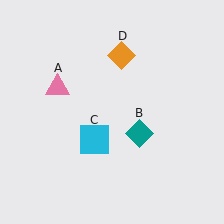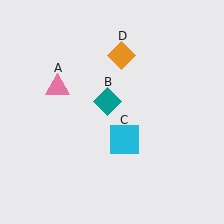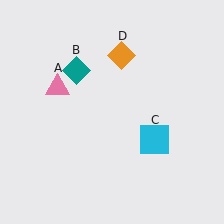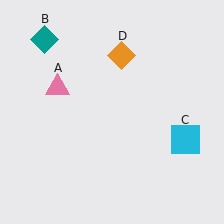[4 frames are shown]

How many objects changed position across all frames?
2 objects changed position: teal diamond (object B), cyan square (object C).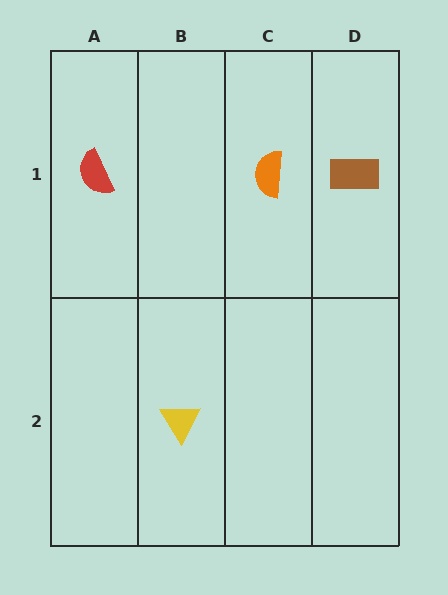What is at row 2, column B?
A yellow triangle.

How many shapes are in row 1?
3 shapes.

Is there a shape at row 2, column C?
No, that cell is empty.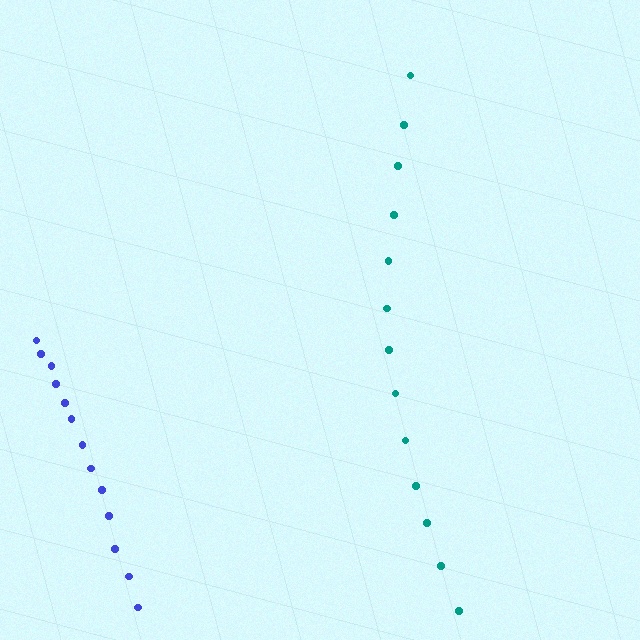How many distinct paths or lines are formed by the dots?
There are 2 distinct paths.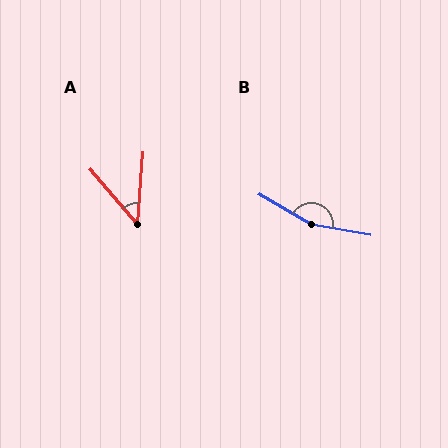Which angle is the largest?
B, at approximately 159 degrees.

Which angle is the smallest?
A, at approximately 45 degrees.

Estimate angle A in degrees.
Approximately 45 degrees.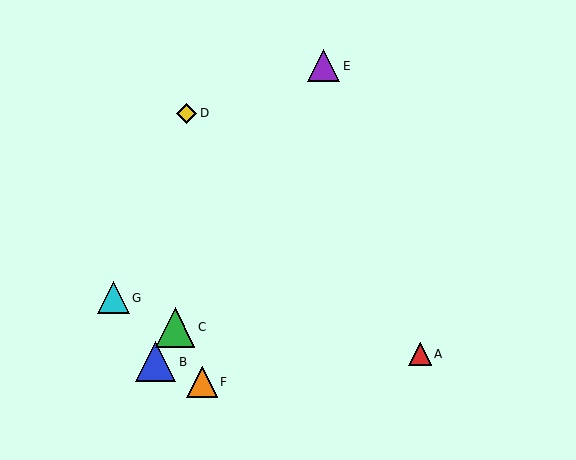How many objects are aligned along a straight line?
3 objects (B, C, E) are aligned along a straight line.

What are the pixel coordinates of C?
Object C is at (175, 327).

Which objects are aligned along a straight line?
Objects B, C, E are aligned along a straight line.